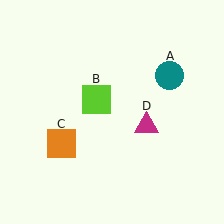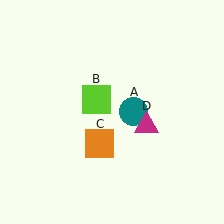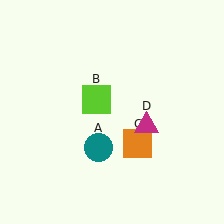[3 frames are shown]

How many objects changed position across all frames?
2 objects changed position: teal circle (object A), orange square (object C).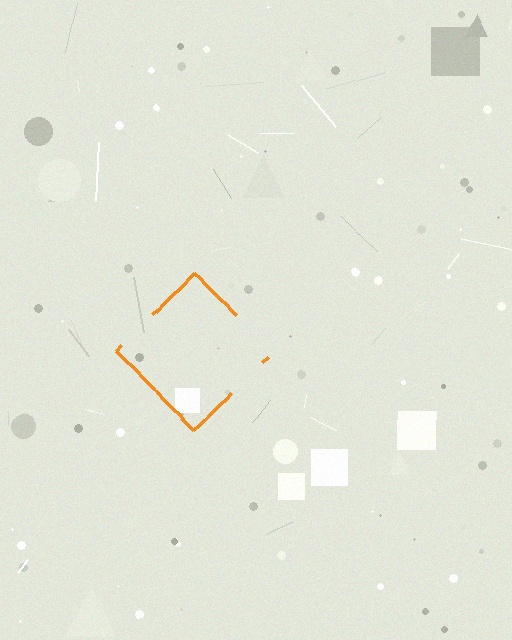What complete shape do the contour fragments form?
The contour fragments form a diamond.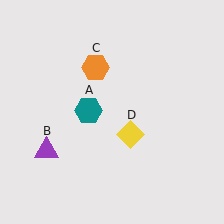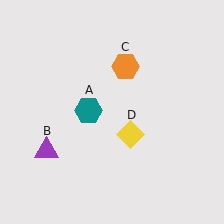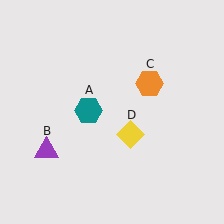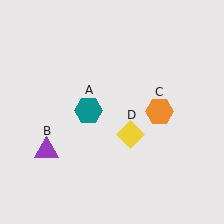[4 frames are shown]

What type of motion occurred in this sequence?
The orange hexagon (object C) rotated clockwise around the center of the scene.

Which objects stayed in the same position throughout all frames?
Teal hexagon (object A) and purple triangle (object B) and yellow diamond (object D) remained stationary.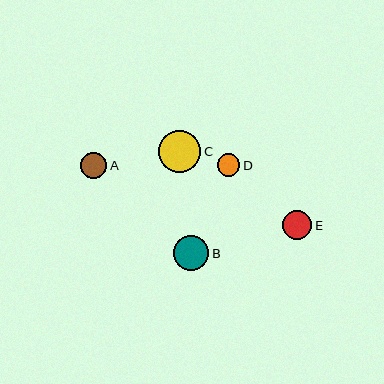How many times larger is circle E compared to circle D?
Circle E is approximately 1.3 times the size of circle D.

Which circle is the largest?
Circle C is the largest with a size of approximately 42 pixels.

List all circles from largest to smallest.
From largest to smallest: C, B, E, A, D.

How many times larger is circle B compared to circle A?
Circle B is approximately 1.3 times the size of circle A.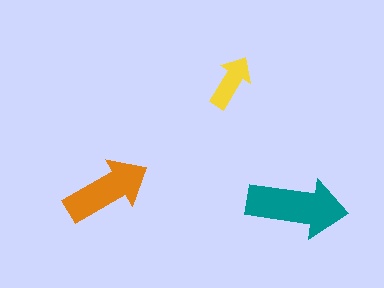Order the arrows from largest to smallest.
the teal one, the orange one, the yellow one.